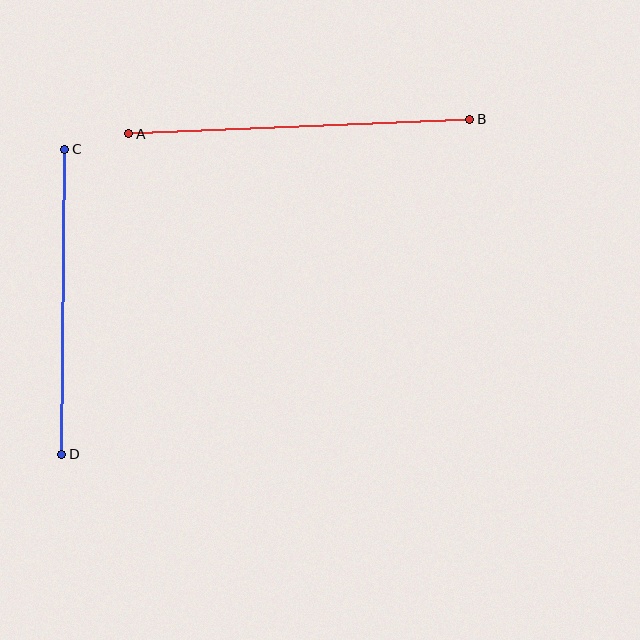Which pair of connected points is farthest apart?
Points A and B are farthest apart.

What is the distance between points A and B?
The distance is approximately 341 pixels.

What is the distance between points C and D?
The distance is approximately 305 pixels.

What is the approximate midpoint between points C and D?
The midpoint is at approximately (63, 302) pixels.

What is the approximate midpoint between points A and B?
The midpoint is at approximately (299, 126) pixels.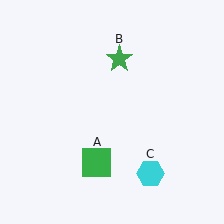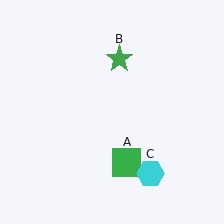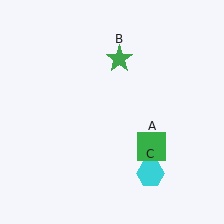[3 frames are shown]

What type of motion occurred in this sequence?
The green square (object A) rotated counterclockwise around the center of the scene.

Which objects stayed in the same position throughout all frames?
Green star (object B) and cyan hexagon (object C) remained stationary.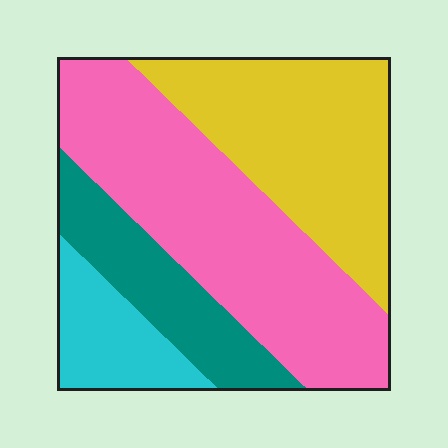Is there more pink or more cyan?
Pink.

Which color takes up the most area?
Pink, at roughly 40%.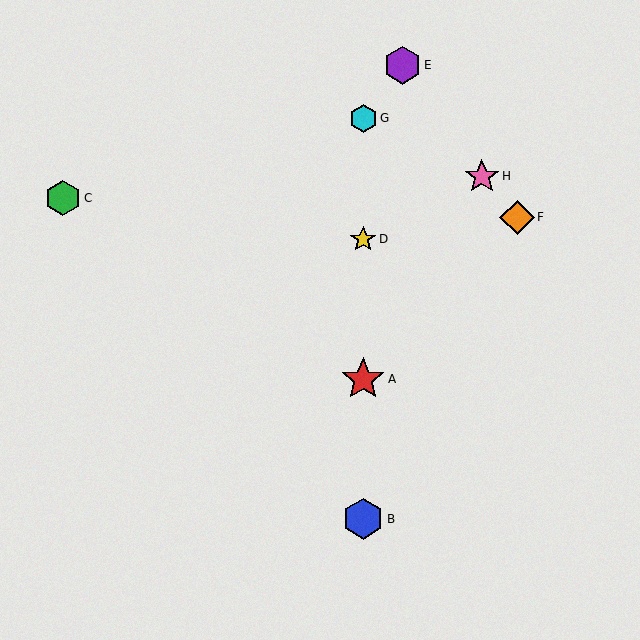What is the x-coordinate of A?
Object A is at x≈363.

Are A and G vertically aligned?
Yes, both are at x≈363.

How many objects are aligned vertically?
4 objects (A, B, D, G) are aligned vertically.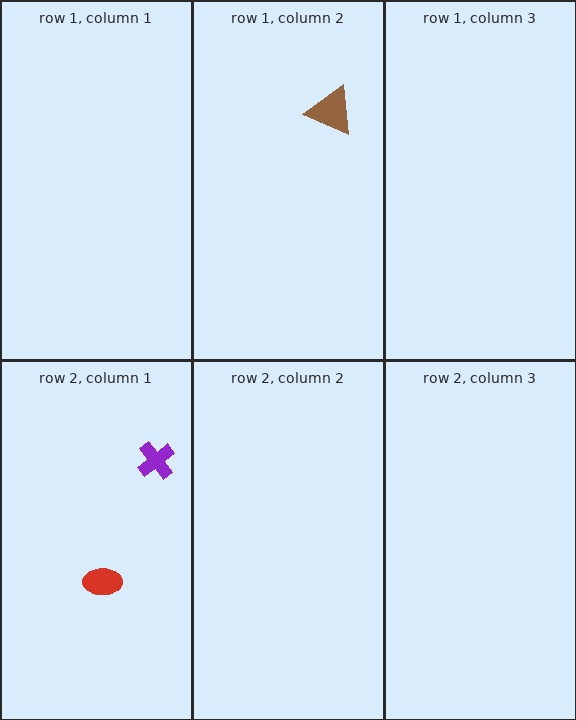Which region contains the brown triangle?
The row 1, column 2 region.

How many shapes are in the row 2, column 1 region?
2.